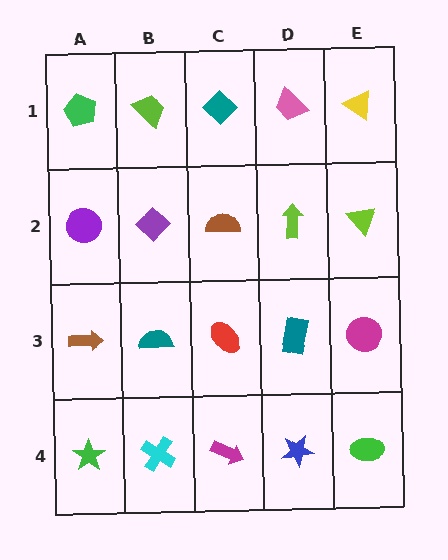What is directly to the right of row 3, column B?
A red ellipse.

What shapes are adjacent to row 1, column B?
A purple diamond (row 2, column B), a green pentagon (row 1, column A), a teal diamond (row 1, column C).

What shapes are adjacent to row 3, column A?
A purple circle (row 2, column A), a green star (row 4, column A), a teal semicircle (row 3, column B).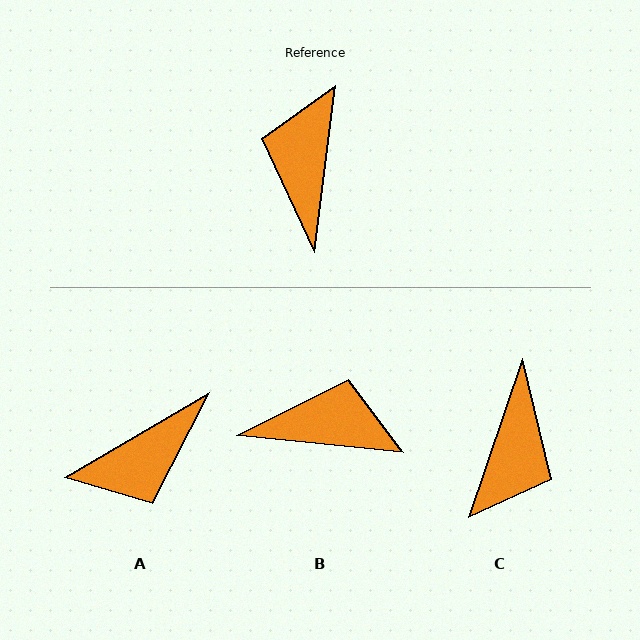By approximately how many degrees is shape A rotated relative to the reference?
Approximately 128 degrees counter-clockwise.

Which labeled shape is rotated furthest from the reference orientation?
C, about 169 degrees away.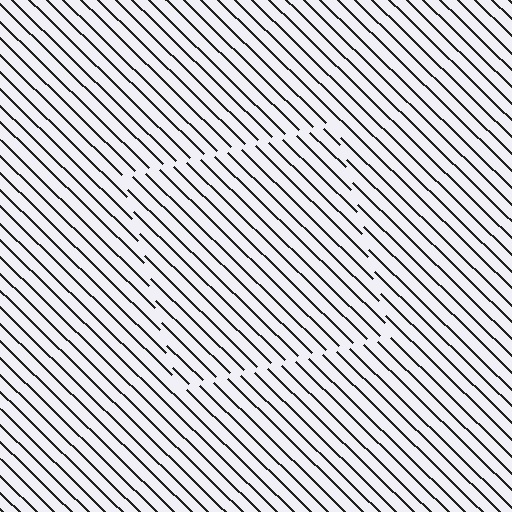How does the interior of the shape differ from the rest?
The interior of the shape contains the same grating, shifted by half a period — the contour is defined by the phase discontinuity where line-ends from the inner and outer gratings abut.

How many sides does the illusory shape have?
4 sides — the line-ends trace a square.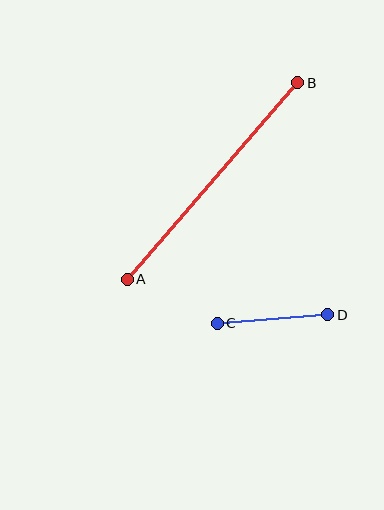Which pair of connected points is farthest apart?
Points A and B are farthest apart.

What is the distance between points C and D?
The distance is approximately 111 pixels.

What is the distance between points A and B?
The distance is approximately 260 pixels.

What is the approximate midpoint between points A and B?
The midpoint is at approximately (212, 181) pixels.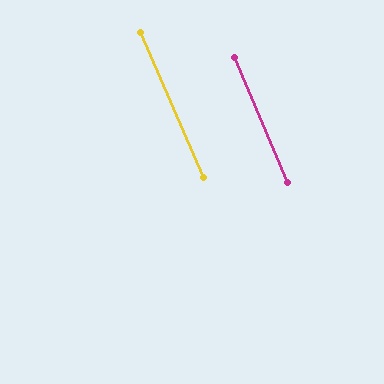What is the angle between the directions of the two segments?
Approximately 1 degree.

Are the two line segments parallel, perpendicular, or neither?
Parallel — their directions differ by only 0.7°.